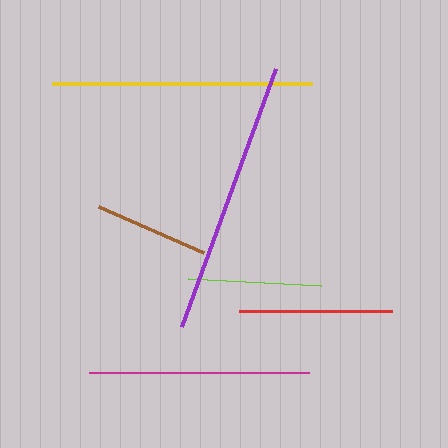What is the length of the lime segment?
The lime segment is approximately 133 pixels long.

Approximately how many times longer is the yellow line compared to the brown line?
The yellow line is approximately 2.3 times the length of the brown line.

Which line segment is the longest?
The purple line is the longest at approximately 274 pixels.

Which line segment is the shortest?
The brown line is the shortest at approximately 114 pixels.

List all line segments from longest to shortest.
From longest to shortest: purple, yellow, magenta, red, lime, brown.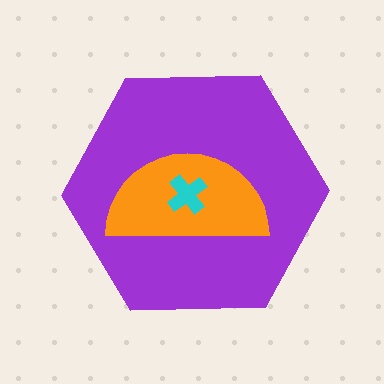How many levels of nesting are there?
3.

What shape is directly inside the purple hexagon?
The orange semicircle.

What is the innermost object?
The cyan cross.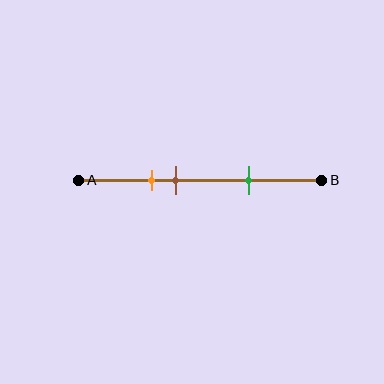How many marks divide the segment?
There are 3 marks dividing the segment.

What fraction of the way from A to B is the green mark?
The green mark is approximately 70% (0.7) of the way from A to B.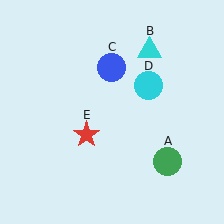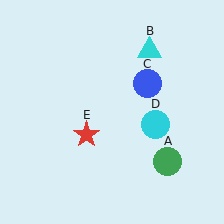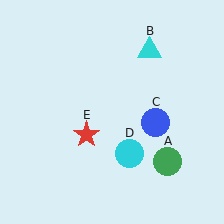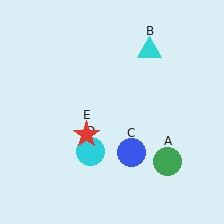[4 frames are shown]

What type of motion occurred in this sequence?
The blue circle (object C), cyan circle (object D) rotated clockwise around the center of the scene.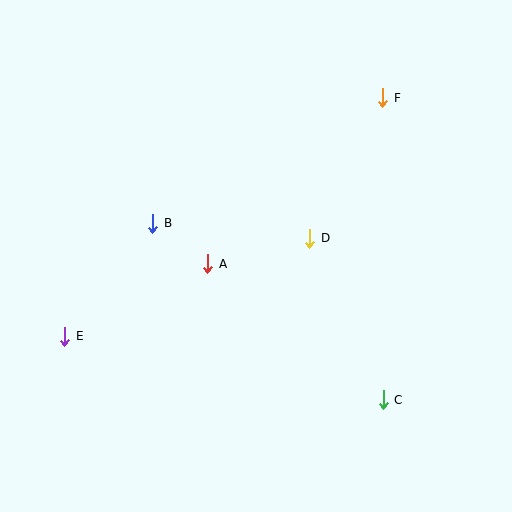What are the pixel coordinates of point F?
Point F is at (383, 98).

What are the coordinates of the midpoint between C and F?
The midpoint between C and F is at (383, 249).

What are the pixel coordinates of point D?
Point D is at (310, 238).